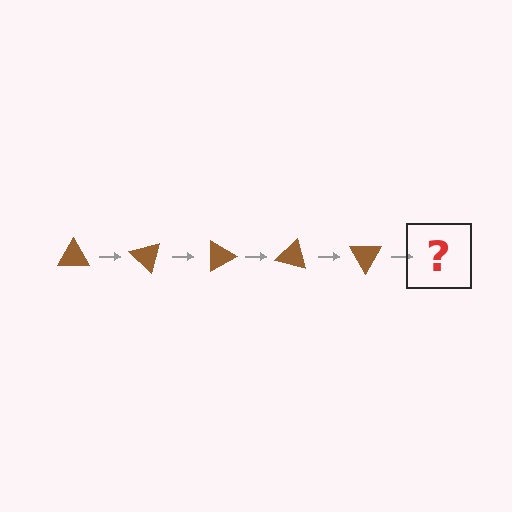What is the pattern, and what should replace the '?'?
The pattern is that the triangle rotates 45 degrees each step. The '?' should be a brown triangle rotated 225 degrees.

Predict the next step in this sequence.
The next step is a brown triangle rotated 225 degrees.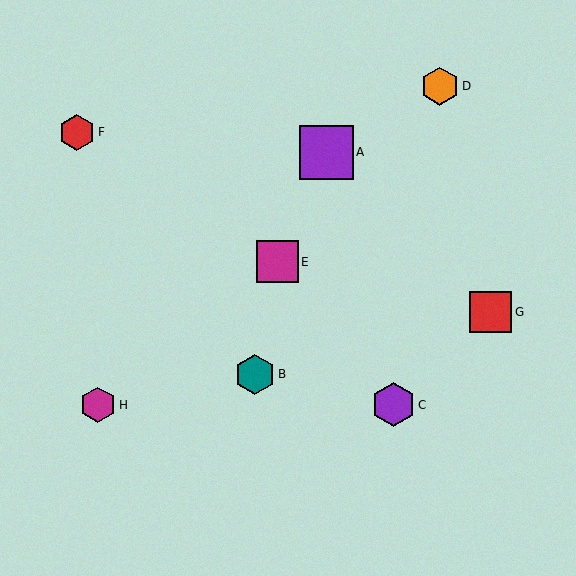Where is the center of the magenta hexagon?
The center of the magenta hexagon is at (98, 405).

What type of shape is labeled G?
Shape G is a red square.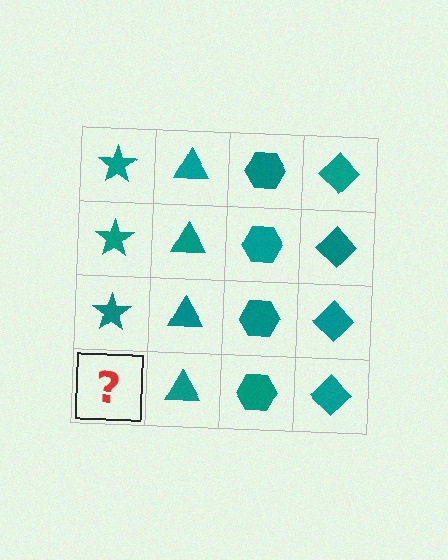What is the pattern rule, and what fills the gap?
The rule is that each column has a consistent shape. The gap should be filled with a teal star.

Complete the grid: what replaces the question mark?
The question mark should be replaced with a teal star.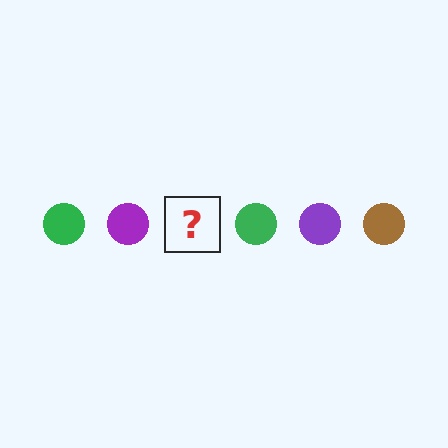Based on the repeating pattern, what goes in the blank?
The blank should be a brown circle.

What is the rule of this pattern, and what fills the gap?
The rule is that the pattern cycles through green, purple, brown circles. The gap should be filled with a brown circle.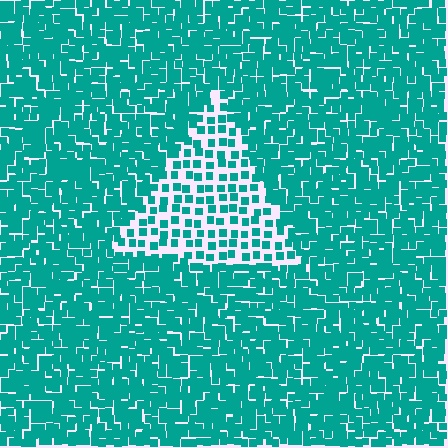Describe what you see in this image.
The image contains small teal elements arranged at two different densities. A triangle-shaped region is visible where the elements are less densely packed than the surrounding area.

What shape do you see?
I see a triangle.